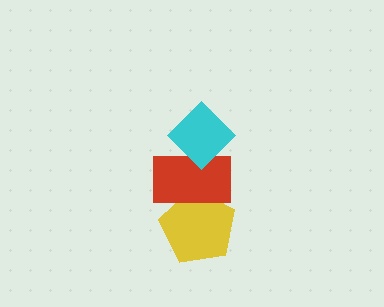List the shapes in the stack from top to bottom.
From top to bottom: the cyan diamond, the red rectangle, the yellow pentagon.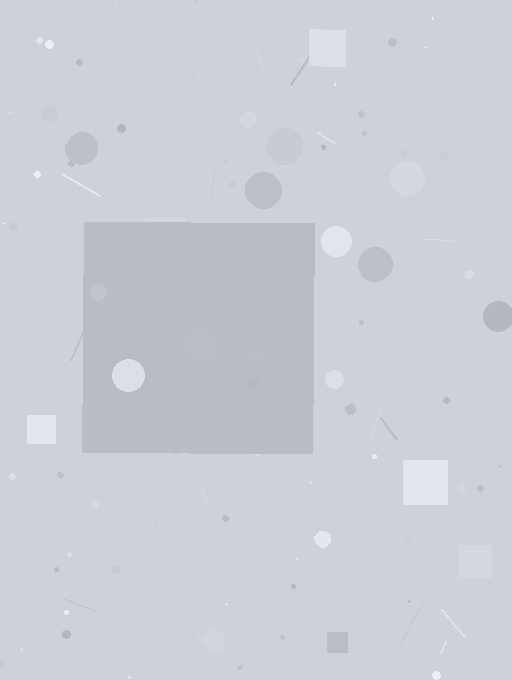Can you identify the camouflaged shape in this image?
The camouflaged shape is a square.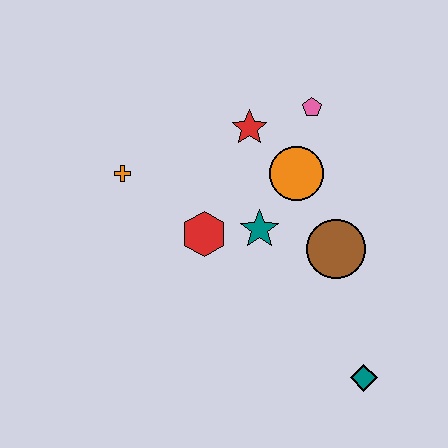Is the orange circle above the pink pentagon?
No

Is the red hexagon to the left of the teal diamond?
Yes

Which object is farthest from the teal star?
The teal diamond is farthest from the teal star.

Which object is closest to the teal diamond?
The brown circle is closest to the teal diamond.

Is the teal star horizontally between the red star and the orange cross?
No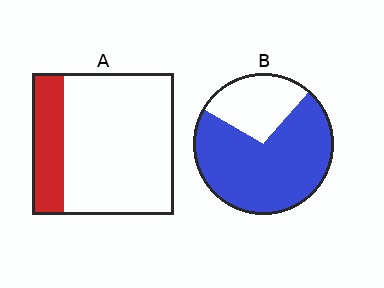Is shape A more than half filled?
No.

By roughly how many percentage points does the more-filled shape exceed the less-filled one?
By roughly 50 percentage points (B over A).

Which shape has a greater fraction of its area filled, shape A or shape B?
Shape B.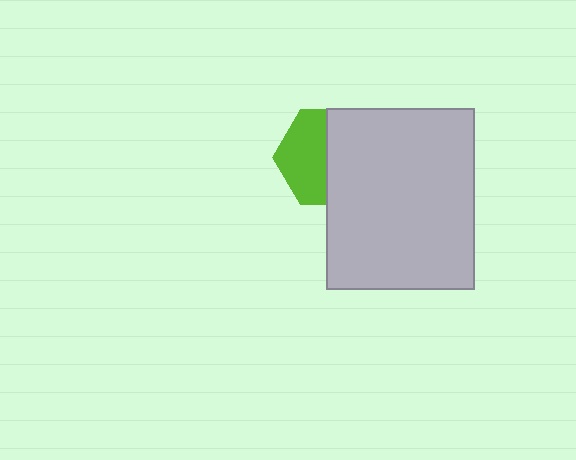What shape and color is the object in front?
The object in front is a light gray rectangle.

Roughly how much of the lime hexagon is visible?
About half of it is visible (roughly 47%).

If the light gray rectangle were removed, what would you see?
You would see the complete lime hexagon.